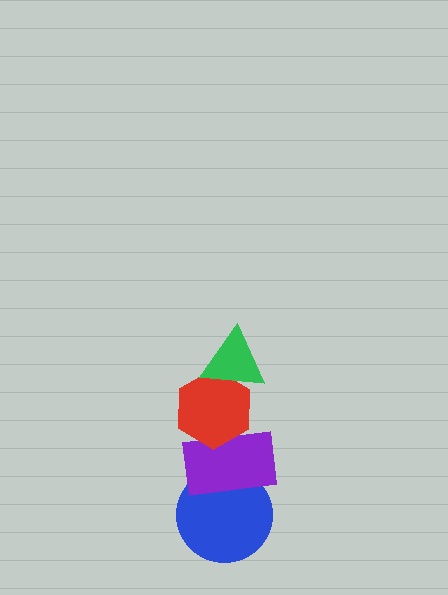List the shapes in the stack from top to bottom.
From top to bottom: the green triangle, the red hexagon, the purple rectangle, the blue circle.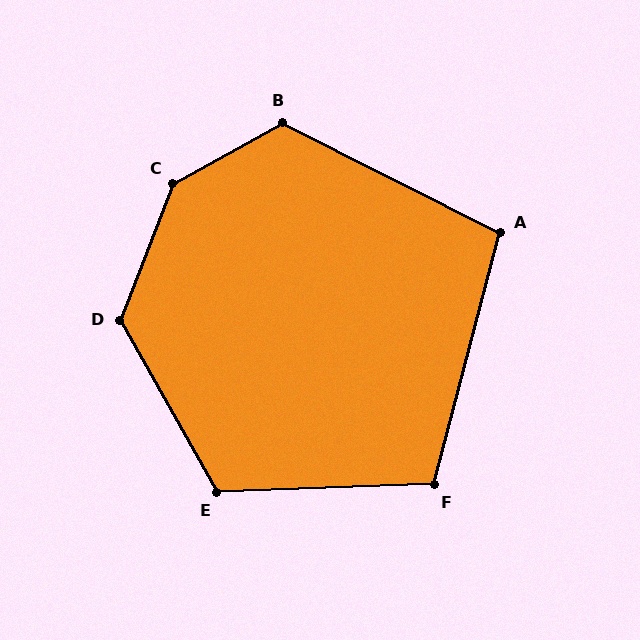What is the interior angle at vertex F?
Approximately 107 degrees (obtuse).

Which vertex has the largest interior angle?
C, at approximately 140 degrees.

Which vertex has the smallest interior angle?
A, at approximately 102 degrees.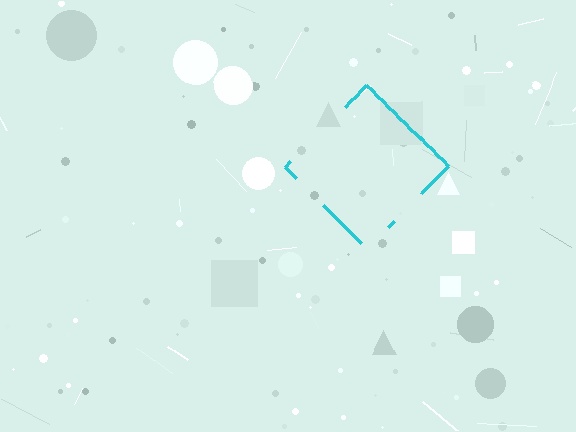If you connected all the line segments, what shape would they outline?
They would outline a diamond.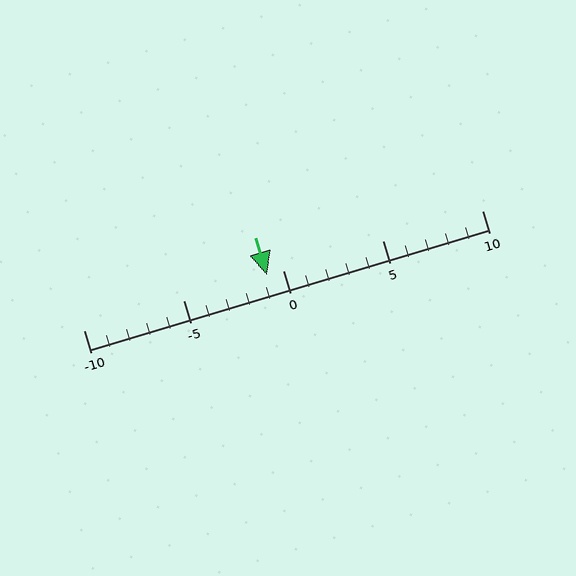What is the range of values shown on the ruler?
The ruler shows values from -10 to 10.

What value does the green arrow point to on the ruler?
The green arrow points to approximately -1.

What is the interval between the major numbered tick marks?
The major tick marks are spaced 5 units apart.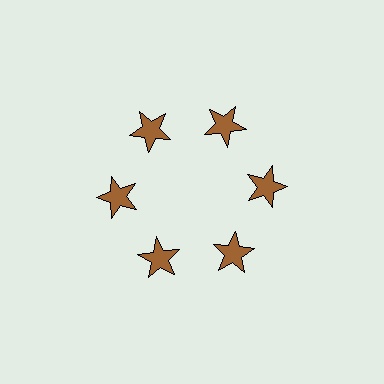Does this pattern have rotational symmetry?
Yes, this pattern has 6-fold rotational symmetry. It looks the same after rotating 60 degrees around the center.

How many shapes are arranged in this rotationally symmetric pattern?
There are 6 shapes, arranged in 6 groups of 1.